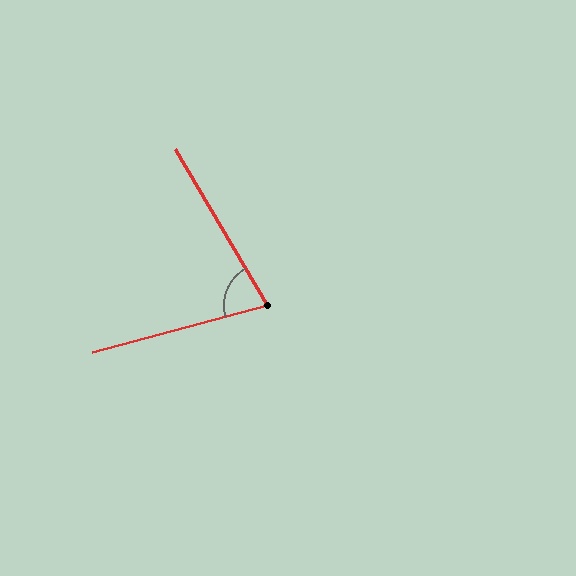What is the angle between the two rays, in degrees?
Approximately 75 degrees.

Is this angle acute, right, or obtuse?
It is acute.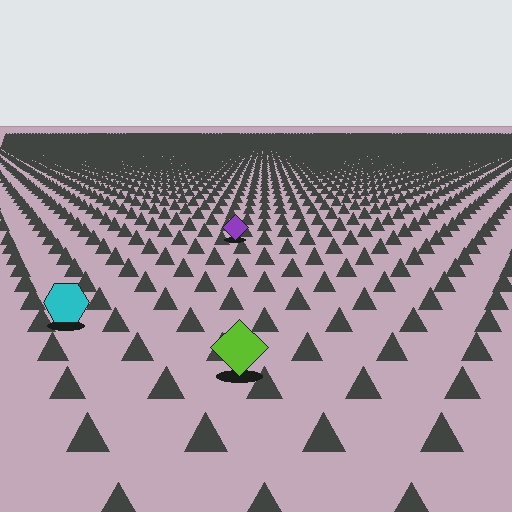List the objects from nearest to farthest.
From nearest to farthest: the lime diamond, the cyan hexagon, the purple diamond.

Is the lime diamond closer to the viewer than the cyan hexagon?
Yes. The lime diamond is closer — you can tell from the texture gradient: the ground texture is coarser near it.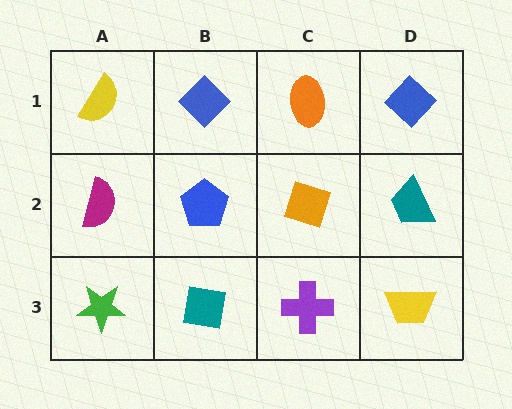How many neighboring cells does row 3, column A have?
2.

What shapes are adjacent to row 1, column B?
A blue pentagon (row 2, column B), a yellow semicircle (row 1, column A), an orange ellipse (row 1, column C).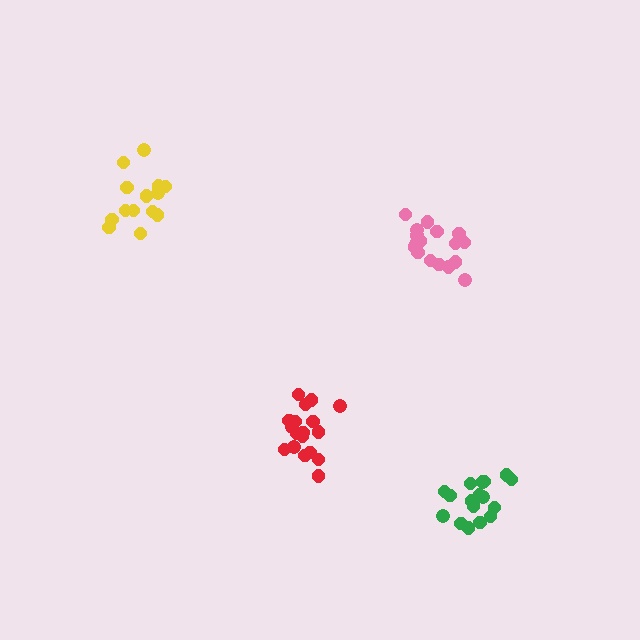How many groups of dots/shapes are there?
There are 4 groups.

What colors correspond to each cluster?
The clusters are colored: red, yellow, pink, green.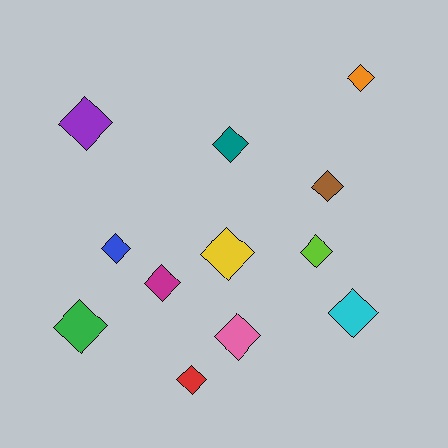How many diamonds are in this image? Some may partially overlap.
There are 12 diamonds.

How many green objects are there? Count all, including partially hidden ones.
There is 1 green object.